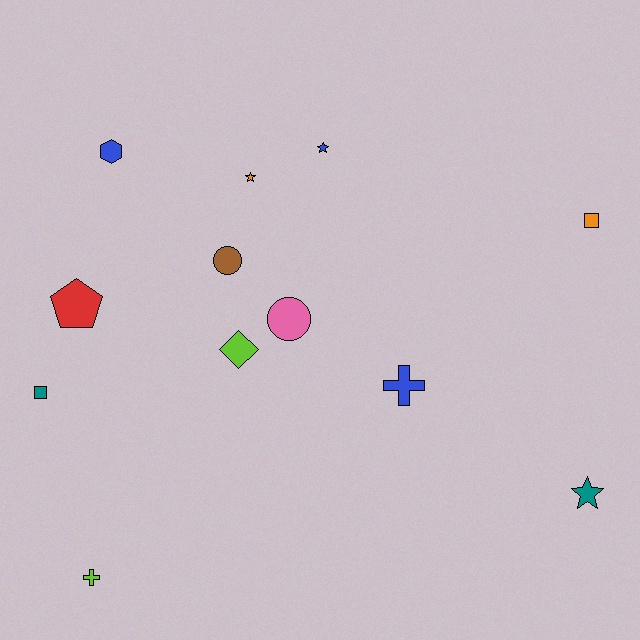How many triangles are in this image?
There are no triangles.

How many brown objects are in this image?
There is 1 brown object.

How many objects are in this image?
There are 12 objects.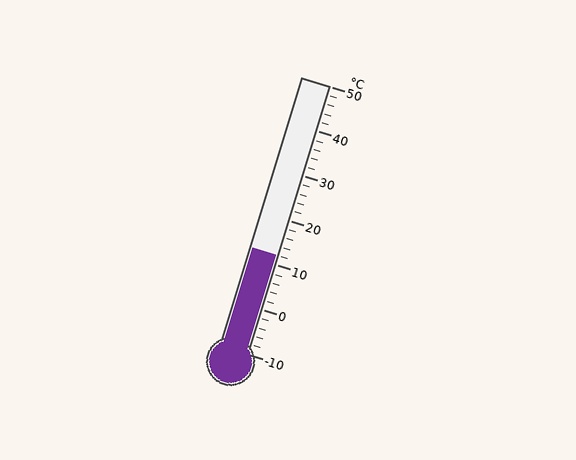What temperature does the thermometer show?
The thermometer shows approximately 12°C.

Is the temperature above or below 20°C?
The temperature is below 20°C.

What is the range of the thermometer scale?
The thermometer scale ranges from -10°C to 50°C.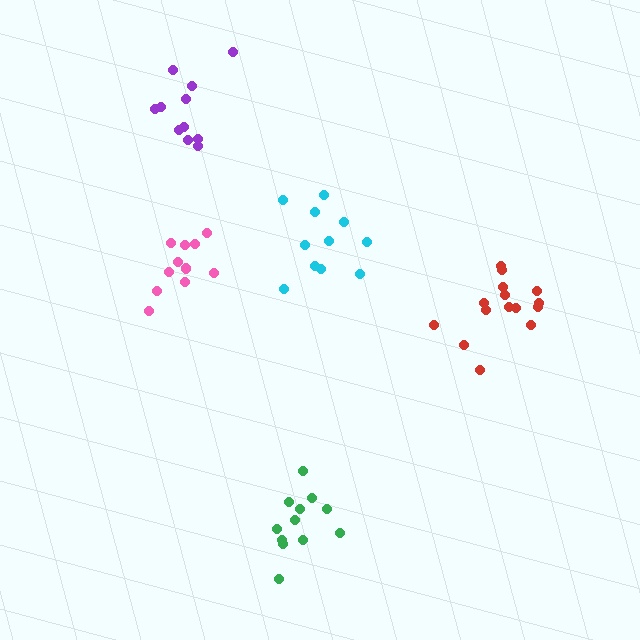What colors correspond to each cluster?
The clusters are colored: pink, green, cyan, purple, red.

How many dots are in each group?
Group 1: 11 dots, Group 2: 12 dots, Group 3: 11 dots, Group 4: 11 dots, Group 5: 15 dots (60 total).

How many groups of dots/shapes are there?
There are 5 groups.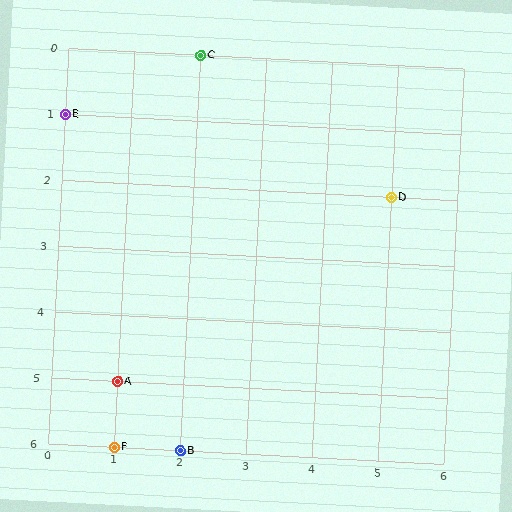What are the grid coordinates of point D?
Point D is at grid coordinates (5, 2).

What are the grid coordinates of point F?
Point F is at grid coordinates (1, 6).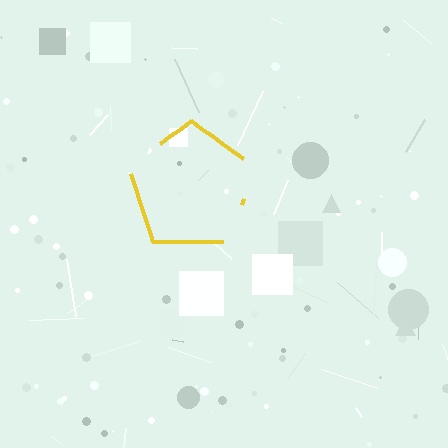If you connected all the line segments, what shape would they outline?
They would outline a pentagon.